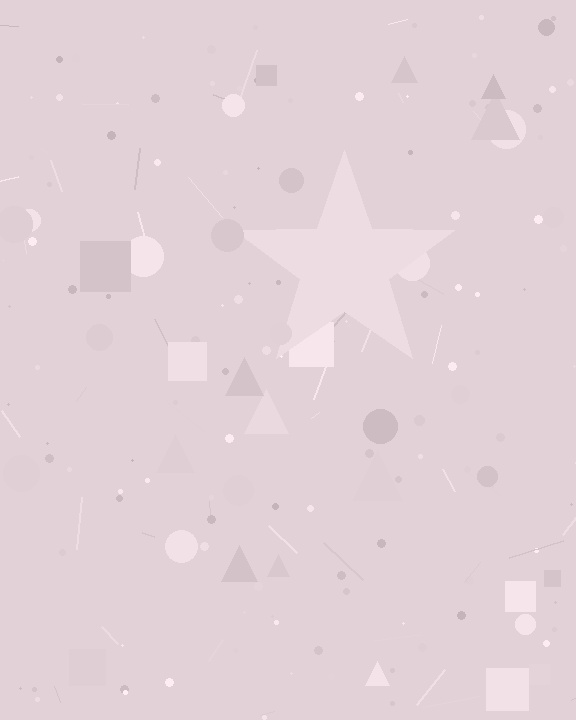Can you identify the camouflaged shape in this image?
The camouflaged shape is a star.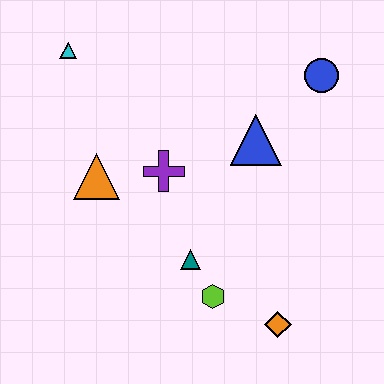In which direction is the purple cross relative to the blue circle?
The purple cross is to the left of the blue circle.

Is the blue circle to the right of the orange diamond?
Yes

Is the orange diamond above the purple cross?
No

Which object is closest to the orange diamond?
The lime hexagon is closest to the orange diamond.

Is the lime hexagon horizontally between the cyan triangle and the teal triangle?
No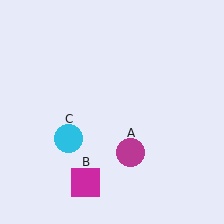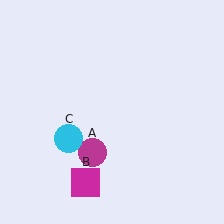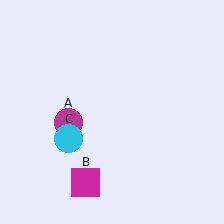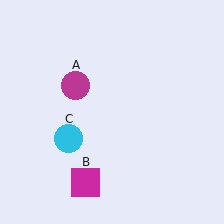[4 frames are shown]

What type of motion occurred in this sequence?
The magenta circle (object A) rotated clockwise around the center of the scene.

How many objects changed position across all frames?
1 object changed position: magenta circle (object A).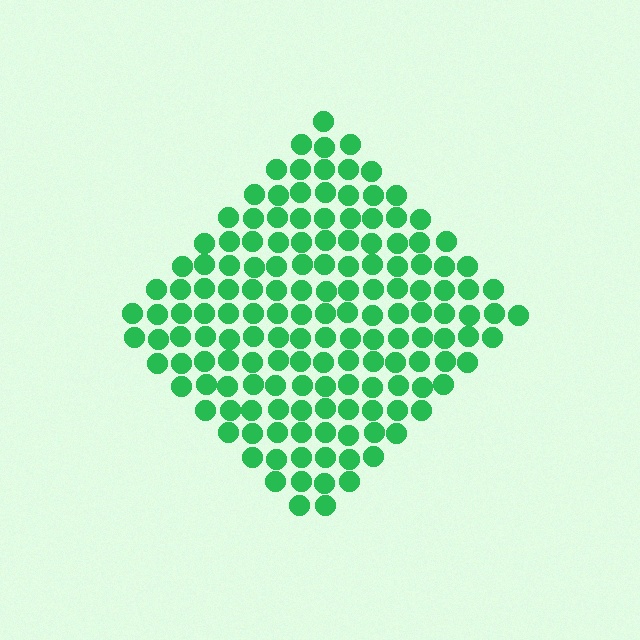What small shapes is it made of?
It is made of small circles.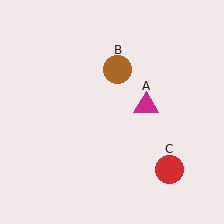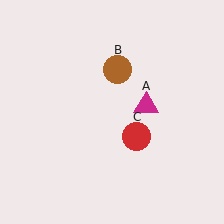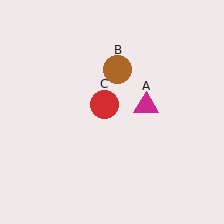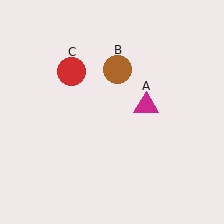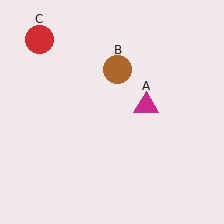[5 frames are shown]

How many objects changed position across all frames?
1 object changed position: red circle (object C).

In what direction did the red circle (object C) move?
The red circle (object C) moved up and to the left.